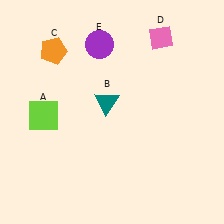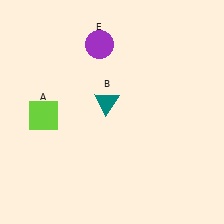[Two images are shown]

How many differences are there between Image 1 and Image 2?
There are 2 differences between the two images.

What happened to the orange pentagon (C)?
The orange pentagon (C) was removed in Image 2. It was in the top-left area of Image 1.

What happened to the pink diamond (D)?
The pink diamond (D) was removed in Image 2. It was in the top-right area of Image 1.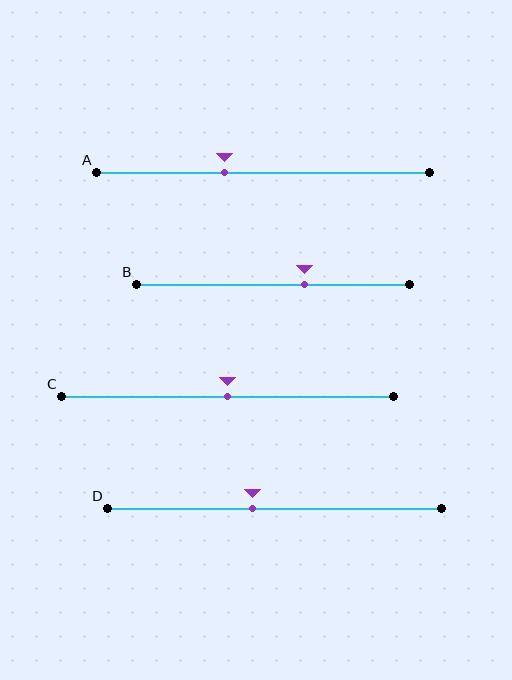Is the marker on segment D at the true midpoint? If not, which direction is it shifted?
No, the marker on segment D is shifted to the left by about 7% of the segment length.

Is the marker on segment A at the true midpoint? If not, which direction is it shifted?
No, the marker on segment A is shifted to the left by about 12% of the segment length.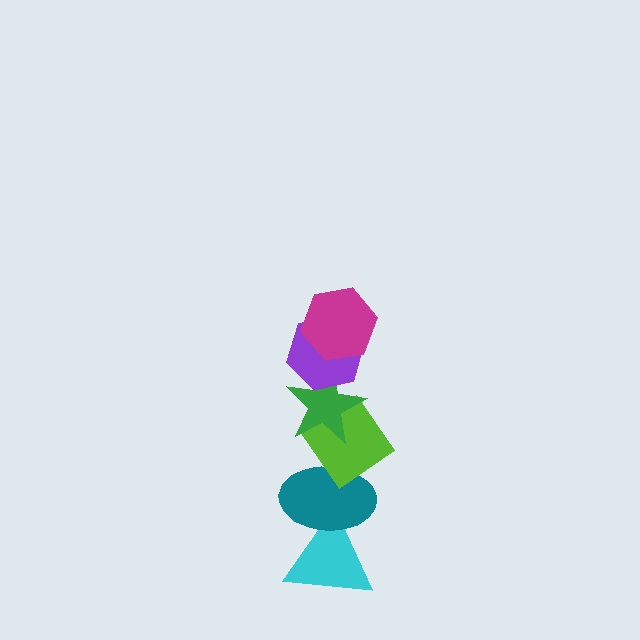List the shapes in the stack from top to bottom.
From top to bottom: the magenta hexagon, the purple hexagon, the green star, the lime diamond, the teal ellipse, the cyan triangle.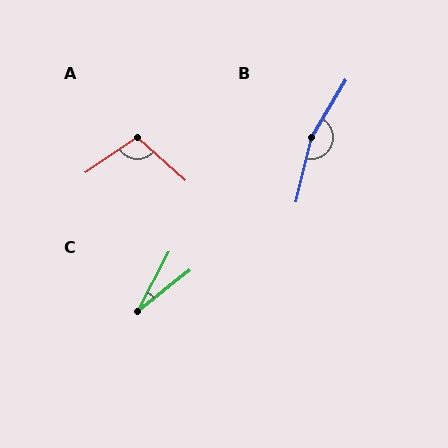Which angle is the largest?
B, at approximately 163 degrees.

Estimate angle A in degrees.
Approximately 105 degrees.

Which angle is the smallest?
C, at approximately 23 degrees.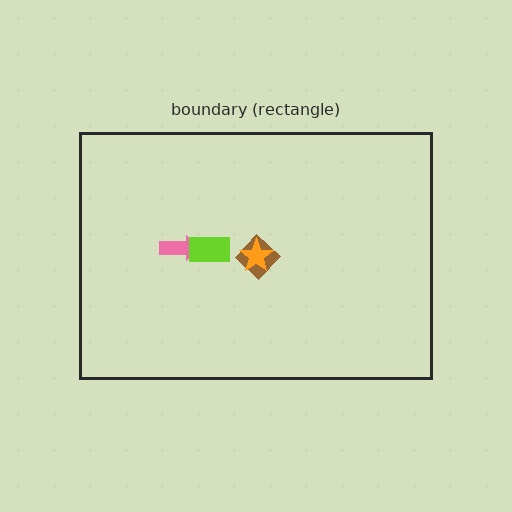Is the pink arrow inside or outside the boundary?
Inside.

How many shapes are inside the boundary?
4 inside, 0 outside.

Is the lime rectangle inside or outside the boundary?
Inside.